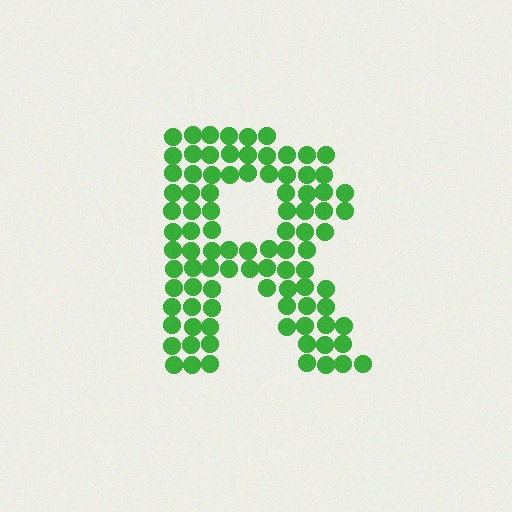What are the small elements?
The small elements are circles.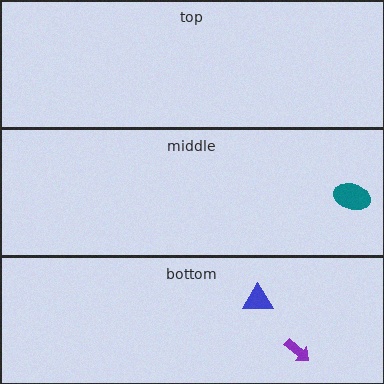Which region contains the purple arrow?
The bottom region.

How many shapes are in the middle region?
1.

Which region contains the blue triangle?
The bottom region.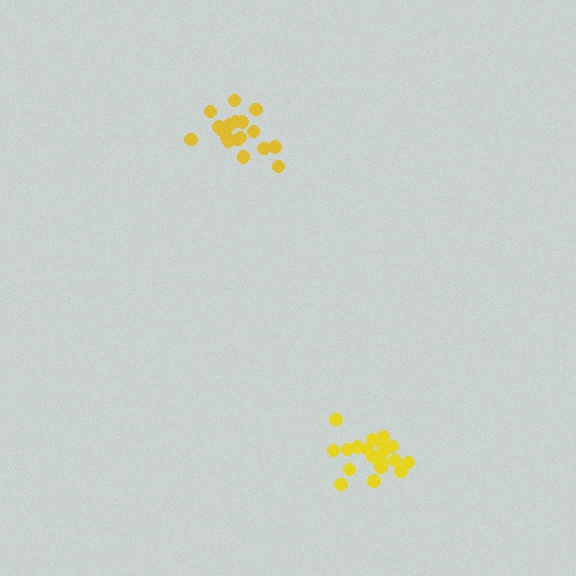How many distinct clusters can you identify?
There are 2 distinct clusters.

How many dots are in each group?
Group 1: 18 dots, Group 2: 19 dots (37 total).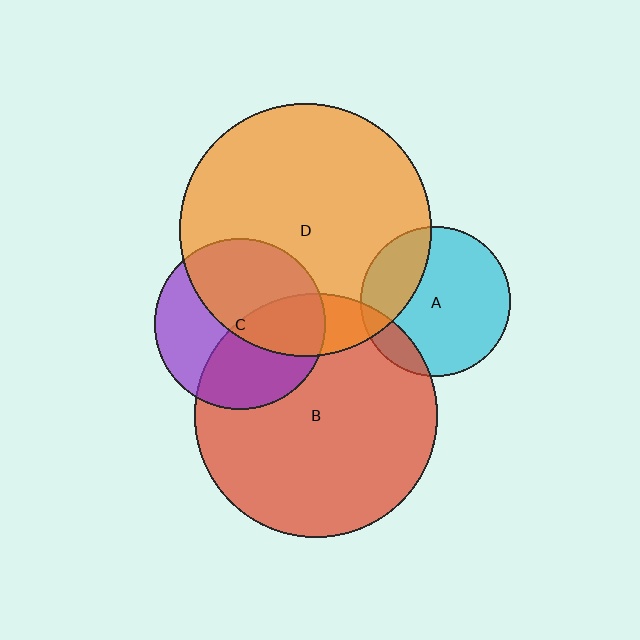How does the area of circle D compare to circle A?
Approximately 2.8 times.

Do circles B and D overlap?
Yes.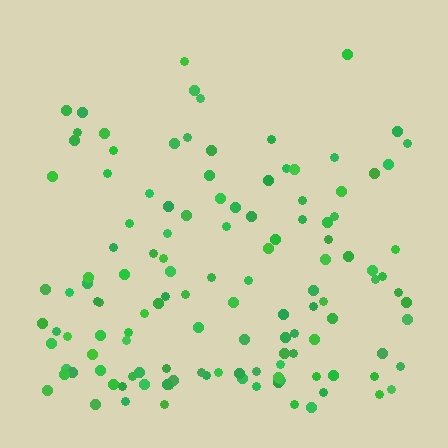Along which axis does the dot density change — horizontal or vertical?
Vertical.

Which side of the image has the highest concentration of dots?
The bottom.